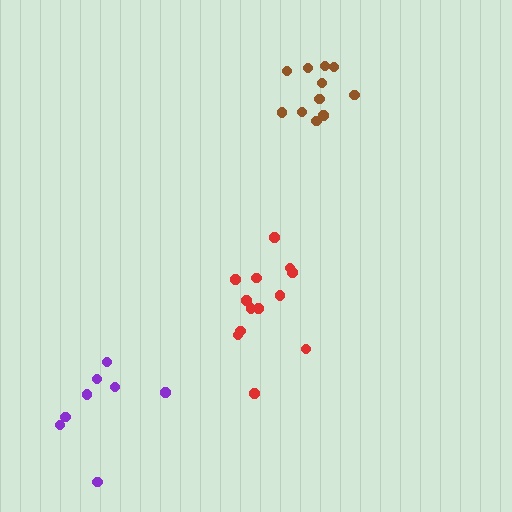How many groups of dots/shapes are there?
There are 3 groups.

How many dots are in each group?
Group 1: 11 dots, Group 2: 13 dots, Group 3: 8 dots (32 total).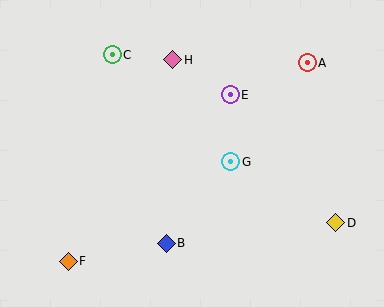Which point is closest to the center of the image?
Point G at (231, 162) is closest to the center.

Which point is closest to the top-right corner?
Point A is closest to the top-right corner.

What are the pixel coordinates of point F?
Point F is at (68, 261).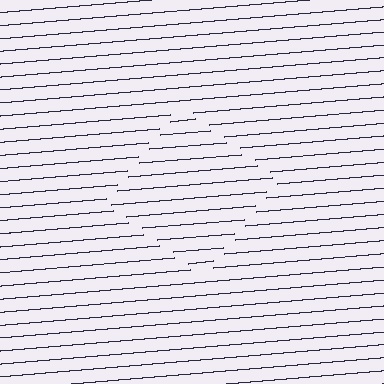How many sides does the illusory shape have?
4 sides — the line-ends trace a square.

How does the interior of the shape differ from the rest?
The interior of the shape contains the same grating, shifted by half a period — the contour is defined by the phase discontinuity where line-ends from the inner and outer gratings abut.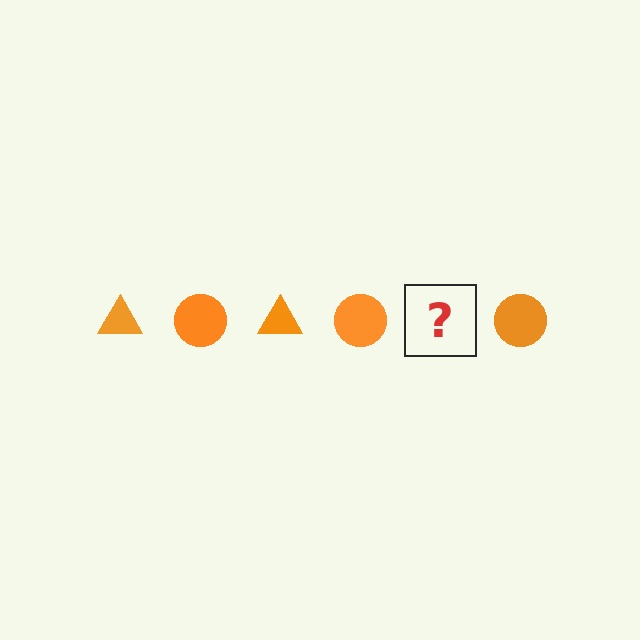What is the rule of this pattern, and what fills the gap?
The rule is that the pattern cycles through triangle, circle shapes in orange. The gap should be filled with an orange triangle.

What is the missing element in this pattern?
The missing element is an orange triangle.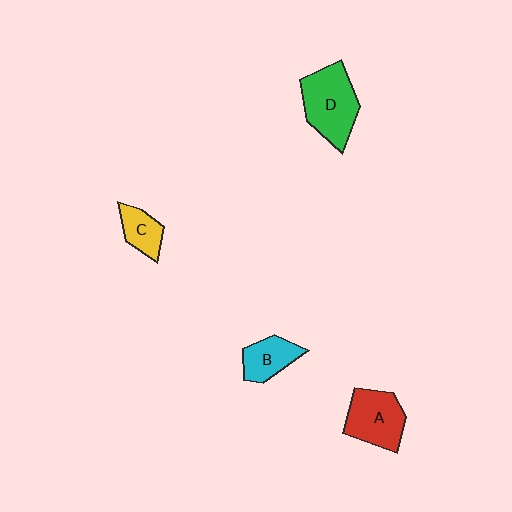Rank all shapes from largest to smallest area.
From largest to smallest: D (green), A (red), B (cyan), C (yellow).